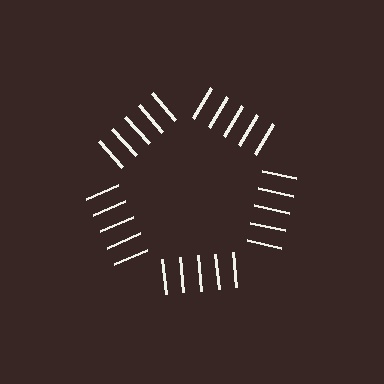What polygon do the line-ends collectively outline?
An illusory pentagon — the line segments terminate on its edges but no continuous stroke is drawn.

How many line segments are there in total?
25 — 5 along each of the 5 edges.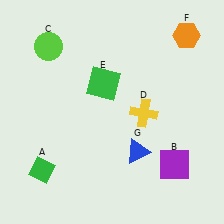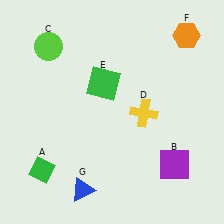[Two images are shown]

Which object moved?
The blue triangle (G) moved left.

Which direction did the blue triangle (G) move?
The blue triangle (G) moved left.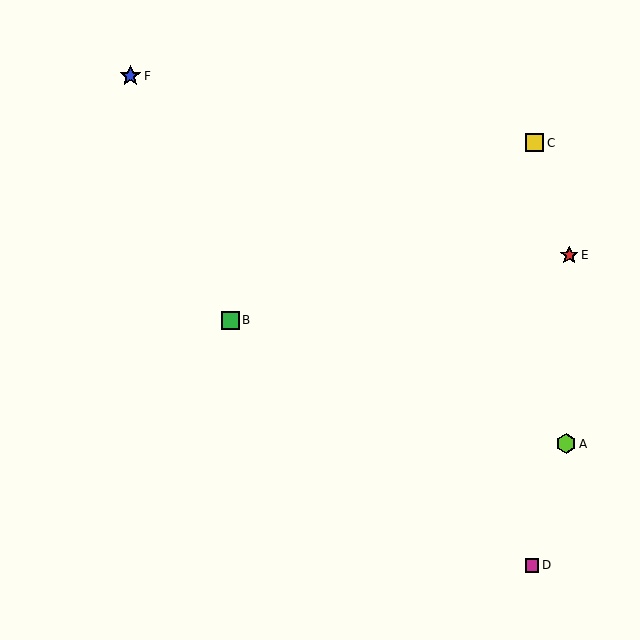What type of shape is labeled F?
Shape F is a blue star.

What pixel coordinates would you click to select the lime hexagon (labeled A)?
Click at (566, 444) to select the lime hexagon A.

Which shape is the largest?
The blue star (labeled F) is the largest.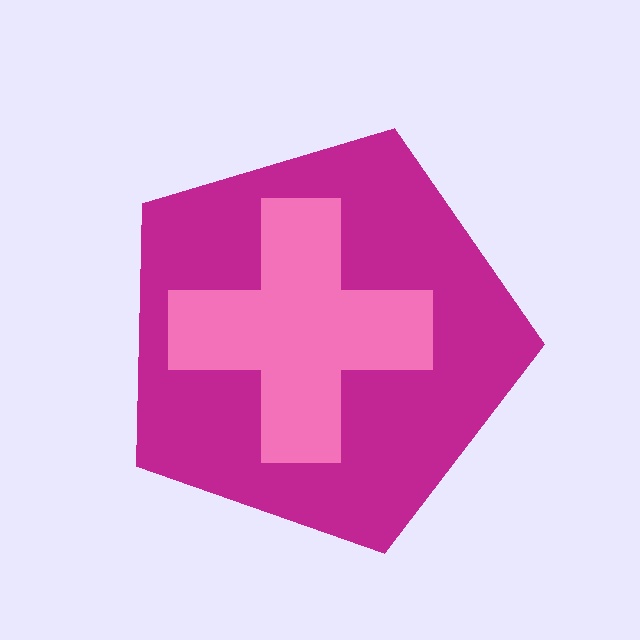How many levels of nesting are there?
2.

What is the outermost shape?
The magenta pentagon.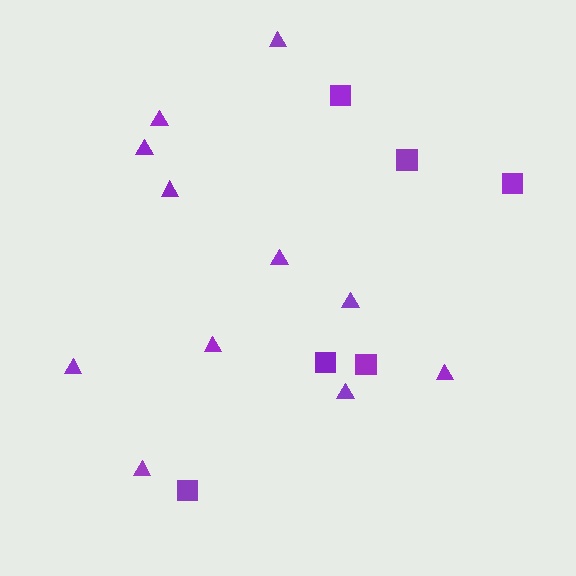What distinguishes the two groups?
There are 2 groups: one group of squares (6) and one group of triangles (11).